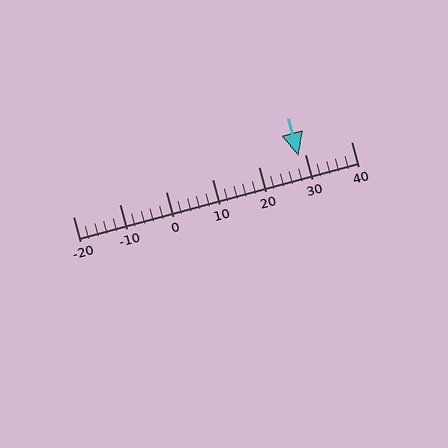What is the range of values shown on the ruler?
The ruler shows values from -20 to 40.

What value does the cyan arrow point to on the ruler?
The cyan arrow points to approximately 29.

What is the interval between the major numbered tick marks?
The major tick marks are spaced 10 units apart.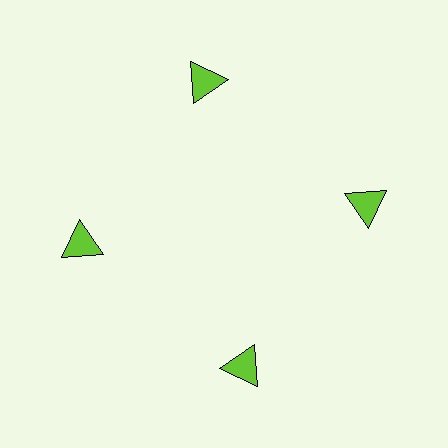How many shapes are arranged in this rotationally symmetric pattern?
There are 4 shapes, arranged in 4 groups of 1.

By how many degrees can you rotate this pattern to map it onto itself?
The pattern maps onto itself every 90 degrees of rotation.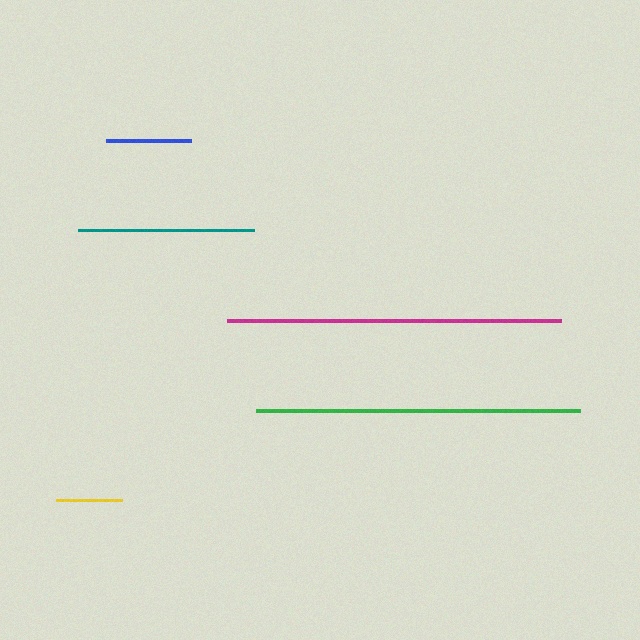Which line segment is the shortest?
The yellow line is the shortest at approximately 67 pixels.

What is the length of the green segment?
The green segment is approximately 323 pixels long.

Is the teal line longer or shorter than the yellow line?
The teal line is longer than the yellow line.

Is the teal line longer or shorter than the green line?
The green line is longer than the teal line.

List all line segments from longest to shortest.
From longest to shortest: magenta, green, teal, blue, yellow.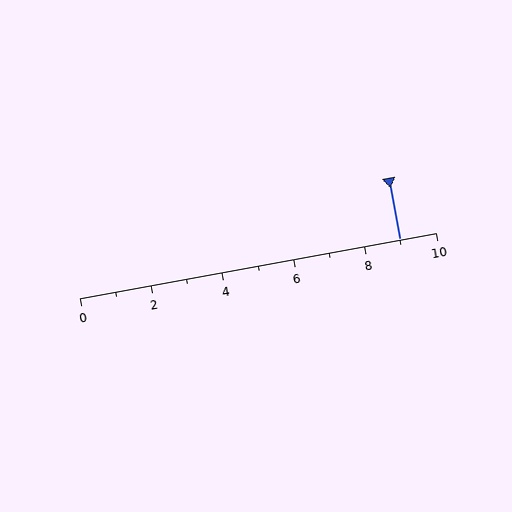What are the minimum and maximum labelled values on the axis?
The axis runs from 0 to 10.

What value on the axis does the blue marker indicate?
The marker indicates approximately 9.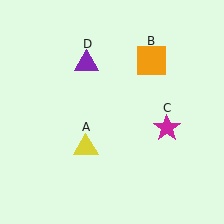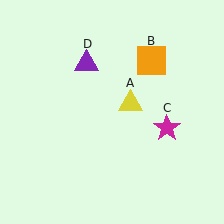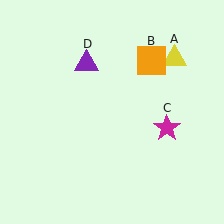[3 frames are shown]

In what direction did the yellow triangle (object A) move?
The yellow triangle (object A) moved up and to the right.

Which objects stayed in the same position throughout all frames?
Orange square (object B) and magenta star (object C) and purple triangle (object D) remained stationary.